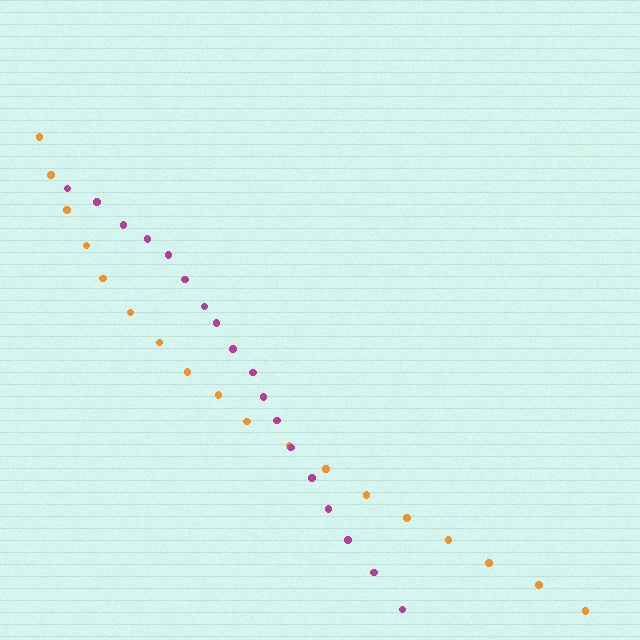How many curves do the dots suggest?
There are 2 distinct paths.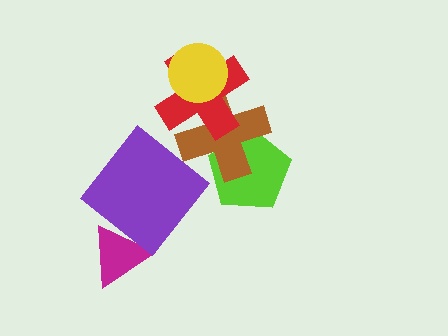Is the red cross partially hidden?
Yes, it is partially covered by another shape.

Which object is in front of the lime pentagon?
The brown cross is in front of the lime pentagon.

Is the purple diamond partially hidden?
No, no other shape covers it.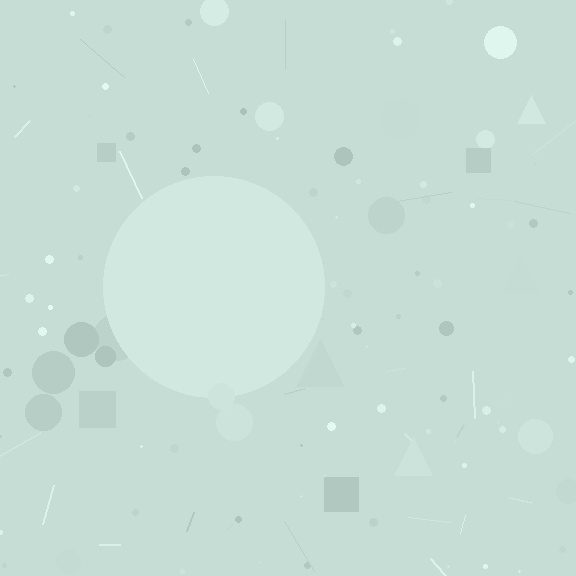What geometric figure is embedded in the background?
A circle is embedded in the background.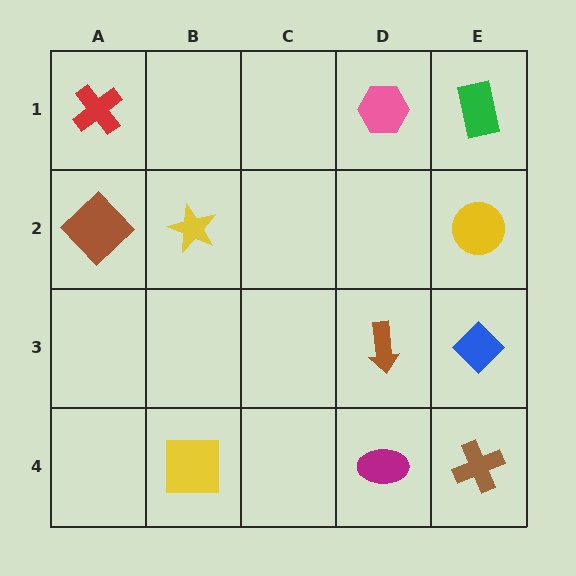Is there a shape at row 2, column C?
No, that cell is empty.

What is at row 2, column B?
A yellow star.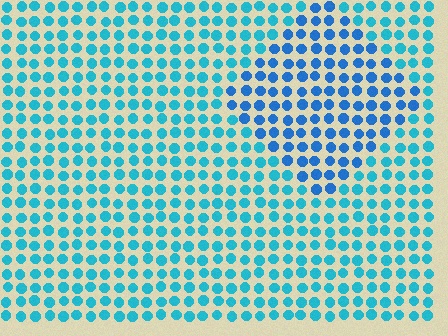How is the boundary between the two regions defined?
The boundary is defined purely by a slight shift in hue (about 25 degrees). Spacing, size, and orientation are identical on both sides.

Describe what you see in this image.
The image is filled with small cyan elements in a uniform arrangement. A diamond-shaped region is visible where the elements are tinted to a slightly different hue, forming a subtle color boundary.